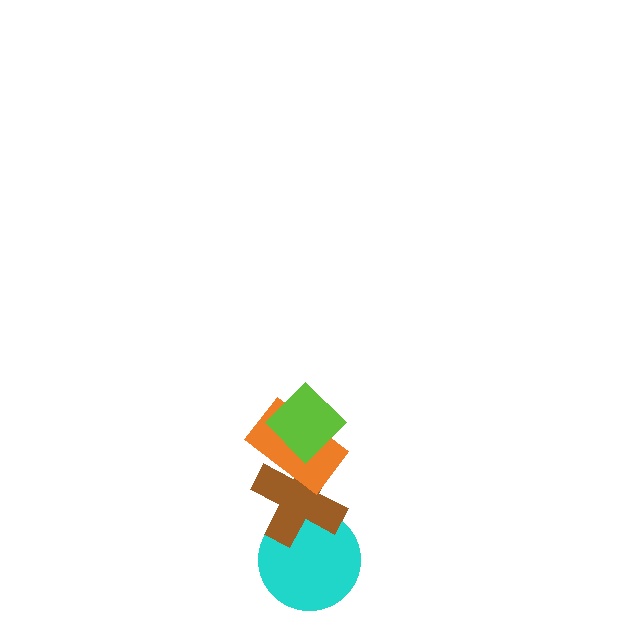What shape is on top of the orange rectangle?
The lime diamond is on top of the orange rectangle.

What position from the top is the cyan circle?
The cyan circle is 4th from the top.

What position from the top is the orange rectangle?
The orange rectangle is 2nd from the top.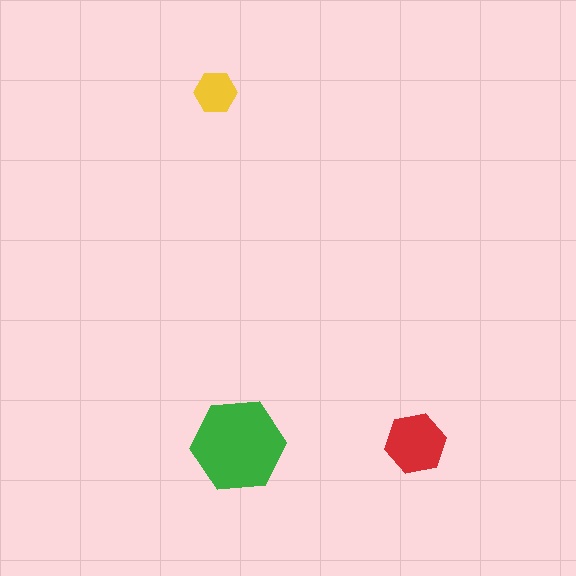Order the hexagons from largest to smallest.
the green one, the red one, the yellow one.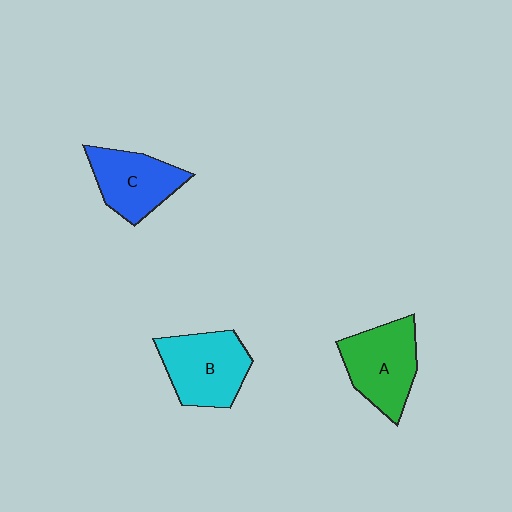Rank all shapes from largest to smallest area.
From largest to smallest: B (cyan), A (green), C (blue).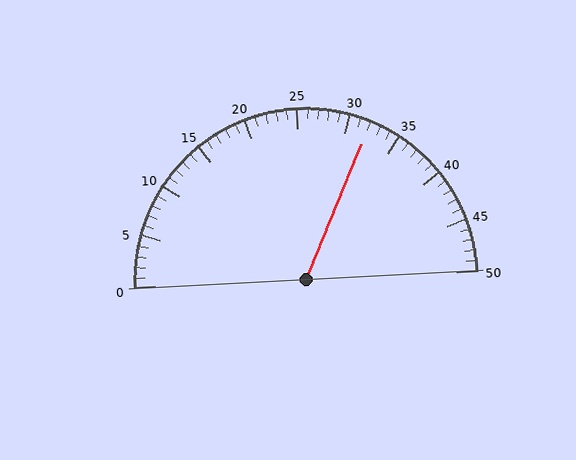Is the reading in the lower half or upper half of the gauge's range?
The reading is in the upper half of the range (0 to 50).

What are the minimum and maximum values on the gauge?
The gauge ranges from 0 to 50.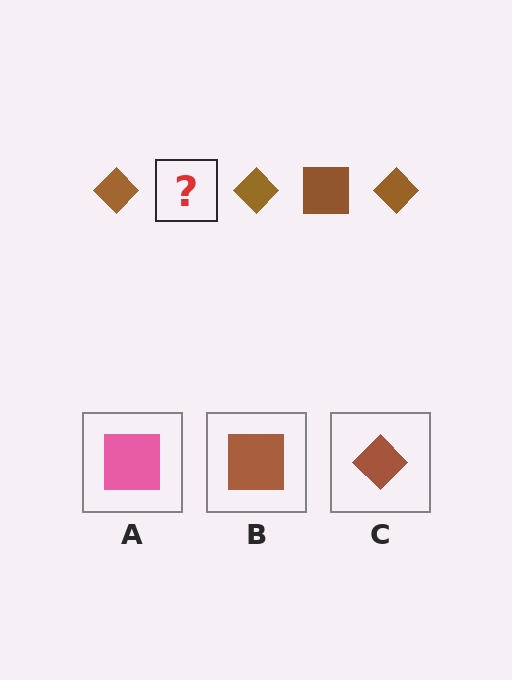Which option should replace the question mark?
Option B.